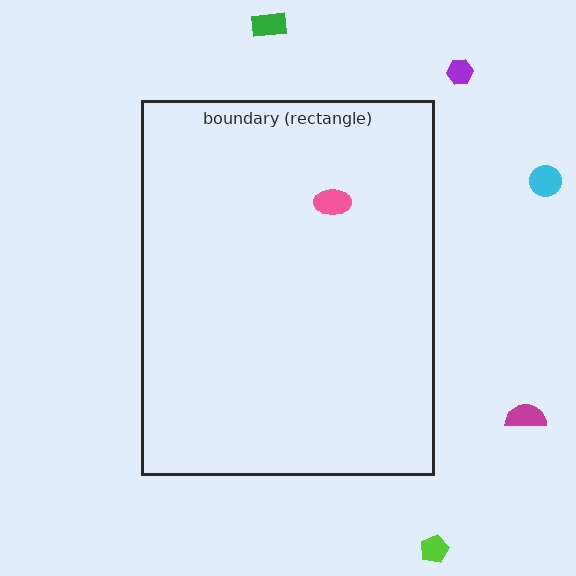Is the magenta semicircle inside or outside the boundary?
Outside.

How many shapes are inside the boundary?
1 inside, 5 outside.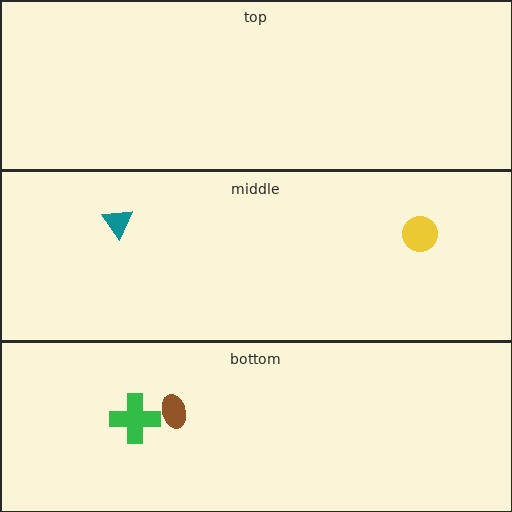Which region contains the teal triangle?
The middle region.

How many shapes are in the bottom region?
2.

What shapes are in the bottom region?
The green cross, the brown ellipse.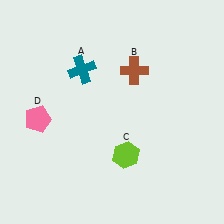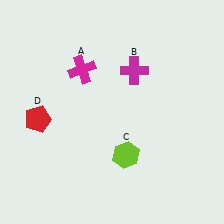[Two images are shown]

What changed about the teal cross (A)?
In Image 1, A is teal. In Image 2, it changed to magenta.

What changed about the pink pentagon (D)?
In Image 1, D is pink. In Image 2, it changed to red.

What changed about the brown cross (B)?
In Image 1, B is brown. In Image 2, it changed to magenta.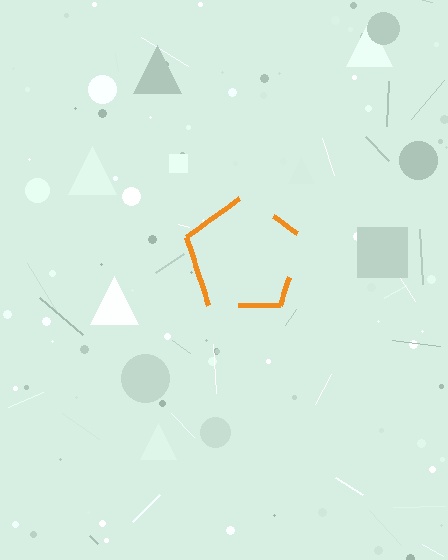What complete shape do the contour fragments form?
The contour fragments form a pentagon.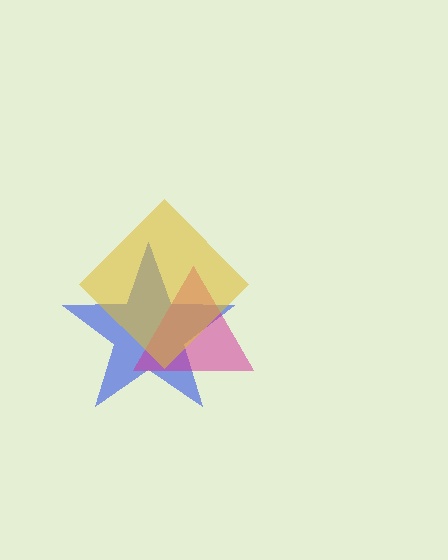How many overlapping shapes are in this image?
There are 3 overlapping shapes in the image.